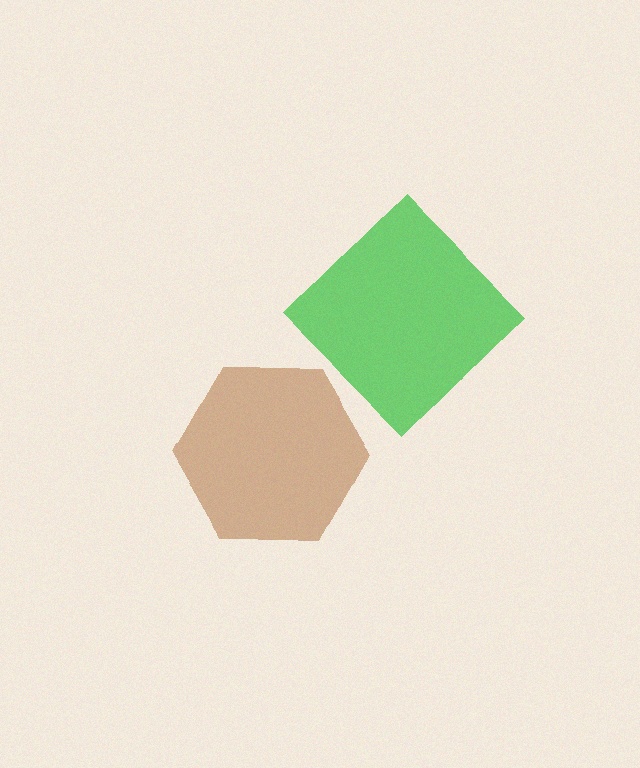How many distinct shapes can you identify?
There are 2 distinct shapes: a brown hexagon, a green diamond.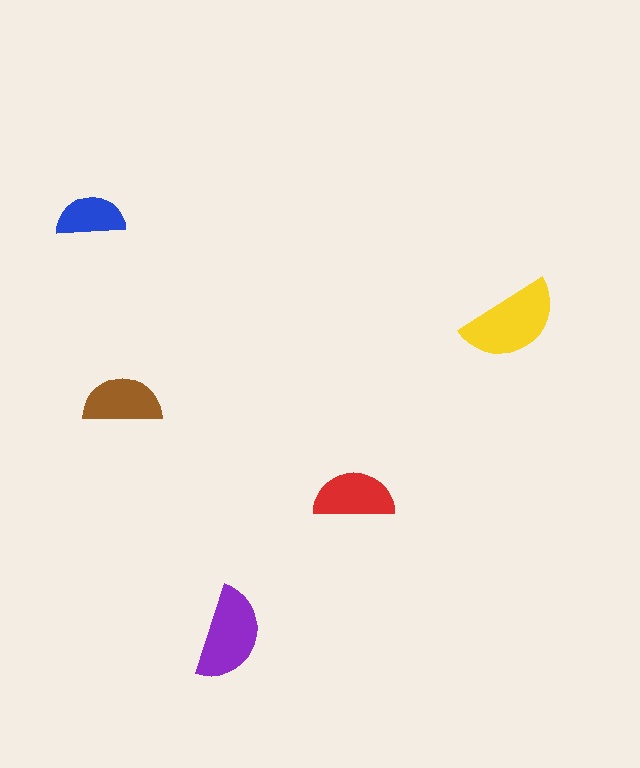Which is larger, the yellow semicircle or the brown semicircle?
The yellow one.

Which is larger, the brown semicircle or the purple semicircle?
The purple one.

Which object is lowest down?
The purple semicircle is bottommost.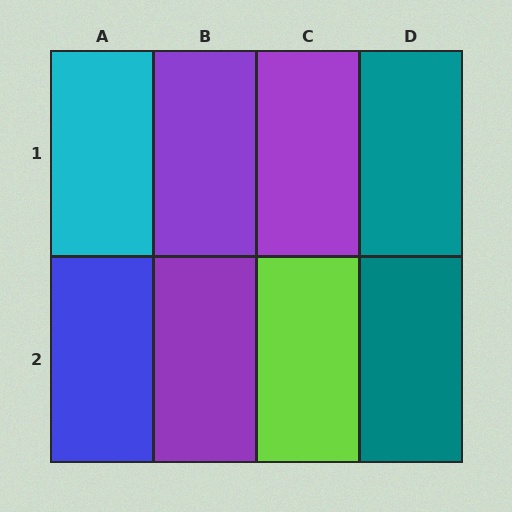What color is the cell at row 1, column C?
Purple.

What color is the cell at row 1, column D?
Teal.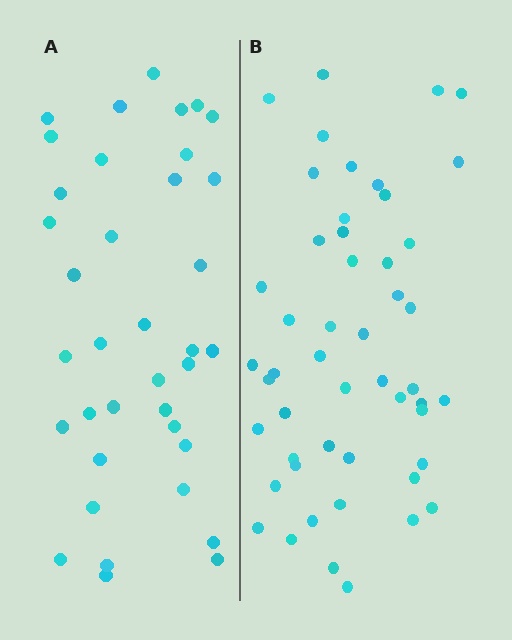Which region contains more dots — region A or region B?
Region B (the right region) has more dots.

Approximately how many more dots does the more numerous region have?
Region B has approximately 15 more dots than region A.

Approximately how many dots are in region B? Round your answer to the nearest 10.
About 50 dots.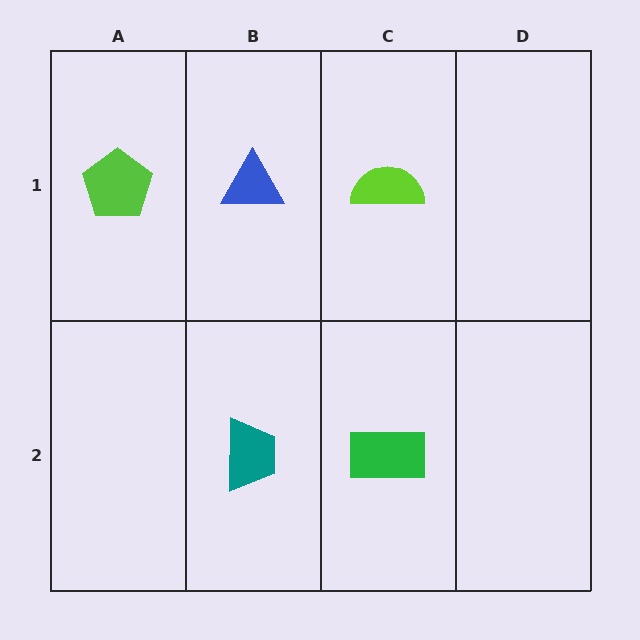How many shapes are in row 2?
2 shapes.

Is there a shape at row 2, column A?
No, that cell is empty.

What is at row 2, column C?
A green rectangle.